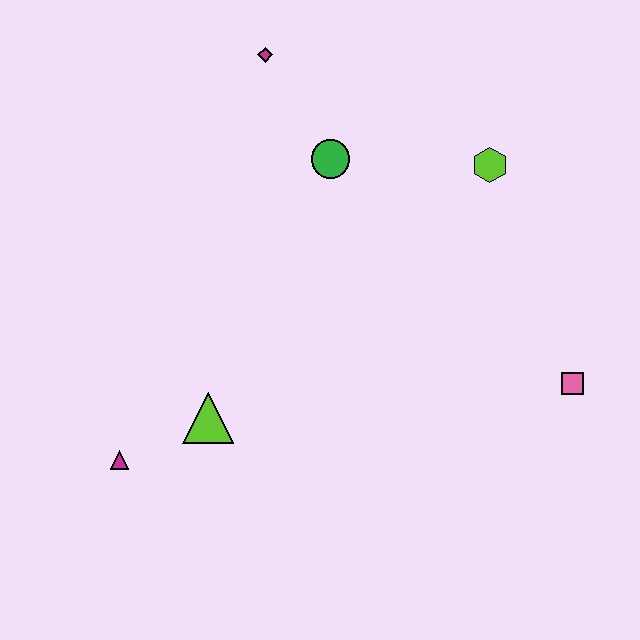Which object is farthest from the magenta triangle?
The lime hexagon is farthest from the magenta triangle.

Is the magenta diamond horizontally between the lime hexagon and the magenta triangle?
Yes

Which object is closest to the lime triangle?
The magenta triangle is closest to the lime triangle.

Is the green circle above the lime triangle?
Yes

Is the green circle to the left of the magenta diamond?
No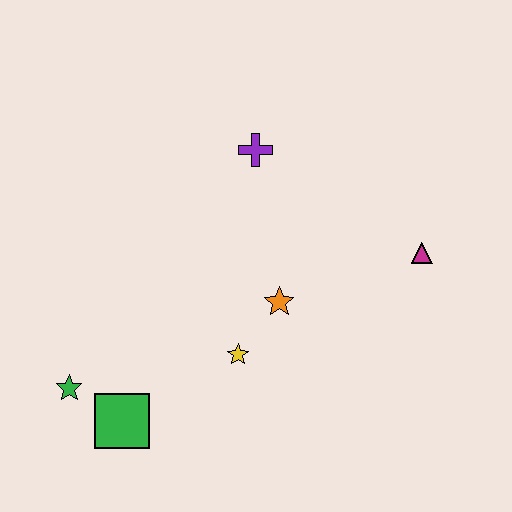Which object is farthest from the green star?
The magenta triangle is farthest from the green star.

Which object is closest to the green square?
The green star is closest to the green square.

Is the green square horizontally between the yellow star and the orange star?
No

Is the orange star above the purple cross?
No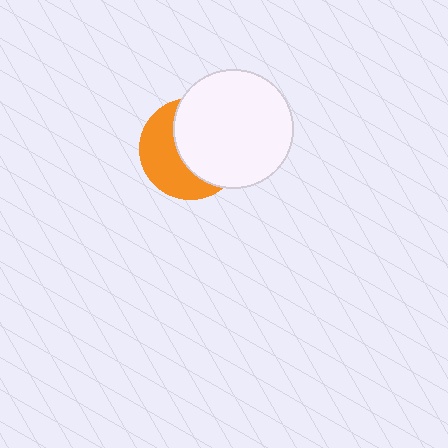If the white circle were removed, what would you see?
You would see the complete orange circle.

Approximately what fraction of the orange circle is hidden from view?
Roughly 56% of the orange circle is hidden behind the white circle.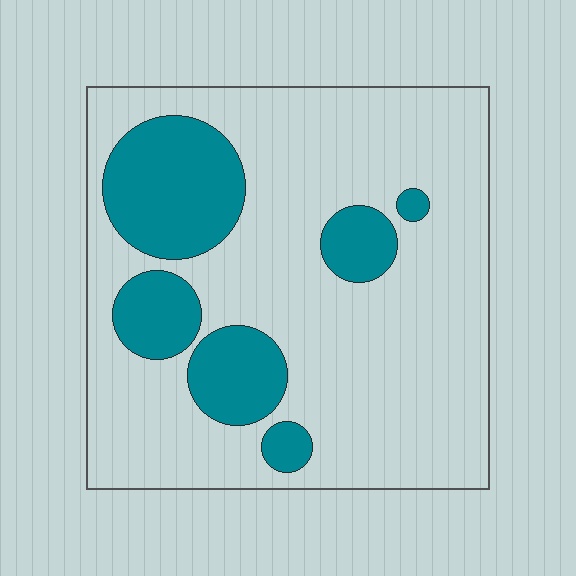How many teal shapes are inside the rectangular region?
6.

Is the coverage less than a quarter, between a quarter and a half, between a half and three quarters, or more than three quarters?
Less than a quarter.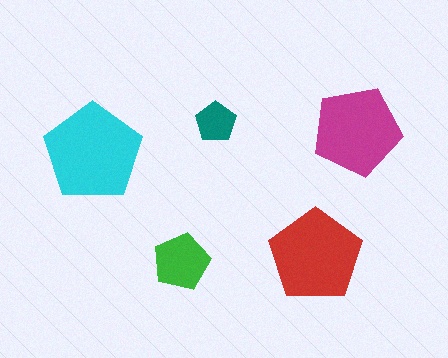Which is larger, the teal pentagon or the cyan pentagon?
The cyan one.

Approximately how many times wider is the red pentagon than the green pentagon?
About 1.5 times wider.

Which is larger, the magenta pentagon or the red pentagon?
The red one.